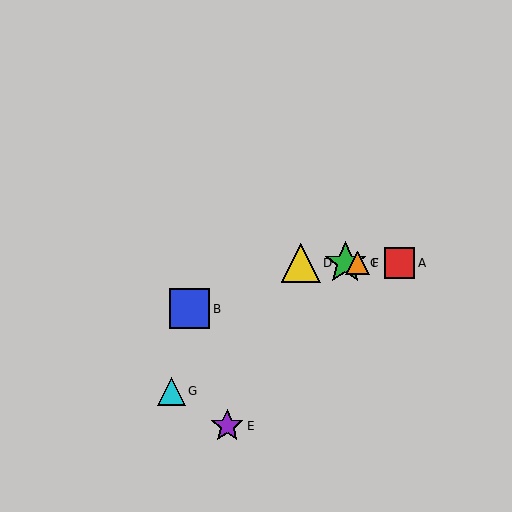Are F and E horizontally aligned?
No, F is at y≈263 and E is at y≈426.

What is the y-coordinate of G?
Object G is at y≈391.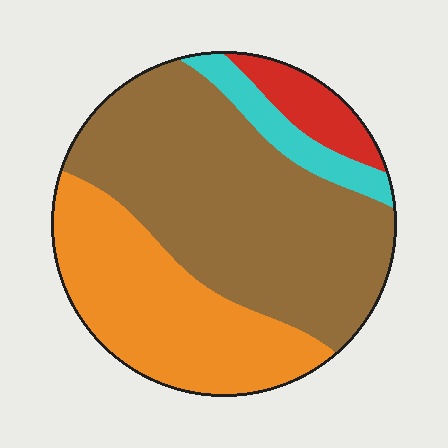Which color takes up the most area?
Brown, at roughly 55%.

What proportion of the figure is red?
Red takes up about one tenth (1/10) of the figure.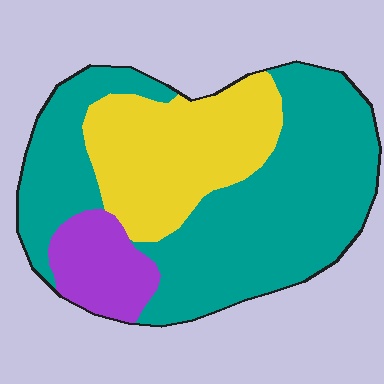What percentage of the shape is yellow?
Yellow covers 28% of the shape.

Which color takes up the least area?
Purple, at roughly 10%.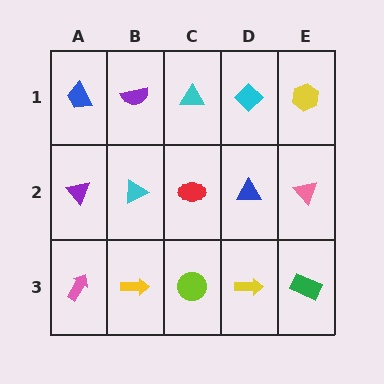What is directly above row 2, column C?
A cyan triangle.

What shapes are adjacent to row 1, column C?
A red ellipse (row 2, column C), a purple semicircle (row 1, column B), a cyan diamond (row 1, column D).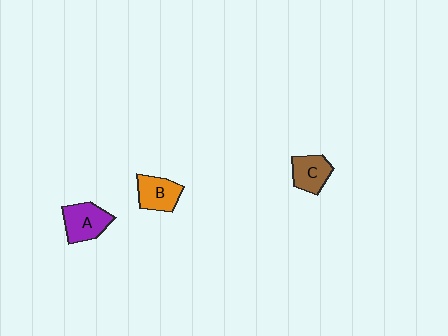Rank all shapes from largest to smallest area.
From largest to smallest: A (purple), B (orange), C (brown).